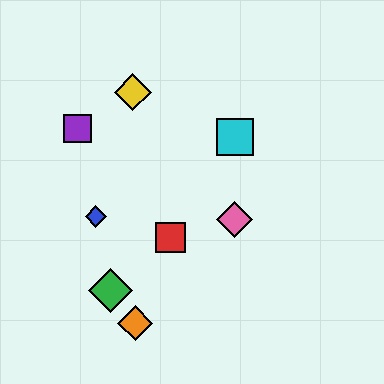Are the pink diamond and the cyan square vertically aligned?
Yes, both are at x≈235.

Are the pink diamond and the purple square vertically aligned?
No, the pink diamond is at x≈235 and the purple square is at x≈78.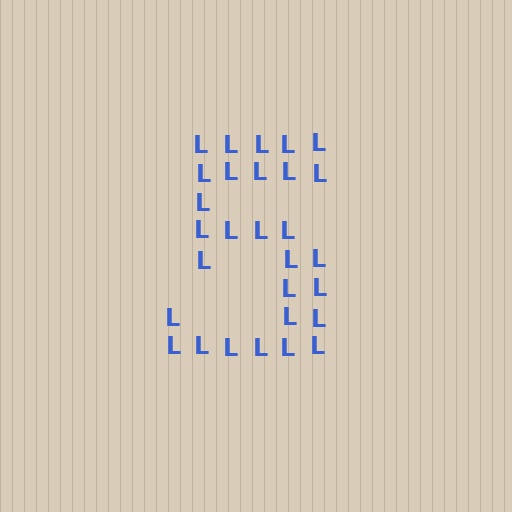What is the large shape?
The large shape is the digit 5.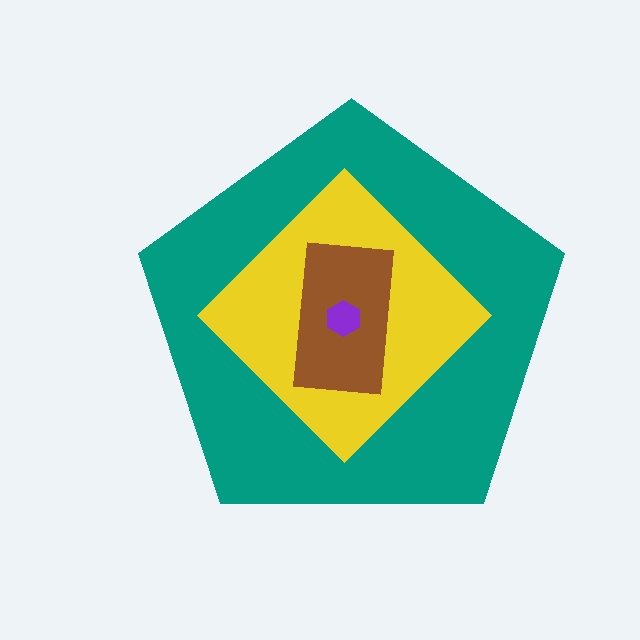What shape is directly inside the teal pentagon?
The yellow diamond.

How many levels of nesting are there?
4.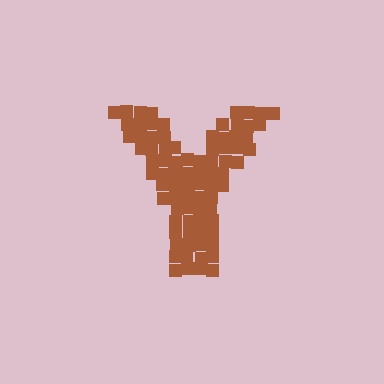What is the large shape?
The large shape is the letter Y.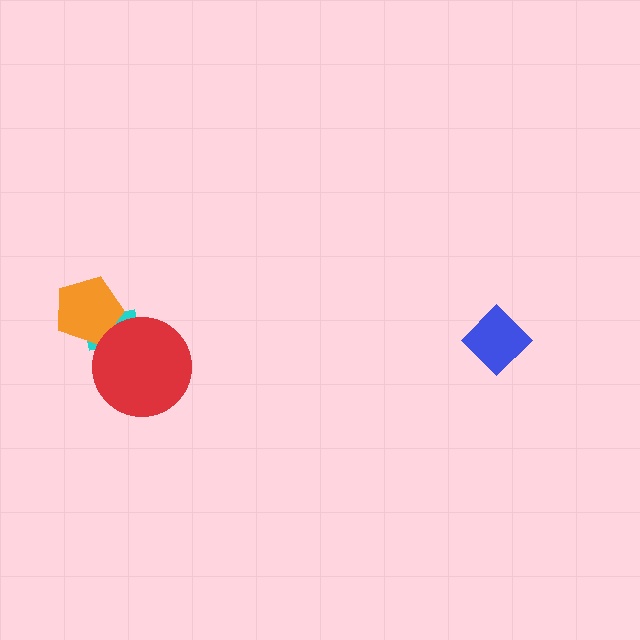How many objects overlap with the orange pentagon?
1 object overlaps with the orange pentagon.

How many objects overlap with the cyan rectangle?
2 objects overlap with the cyan rectangle.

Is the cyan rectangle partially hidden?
Yes, it is partially covered by another shape.